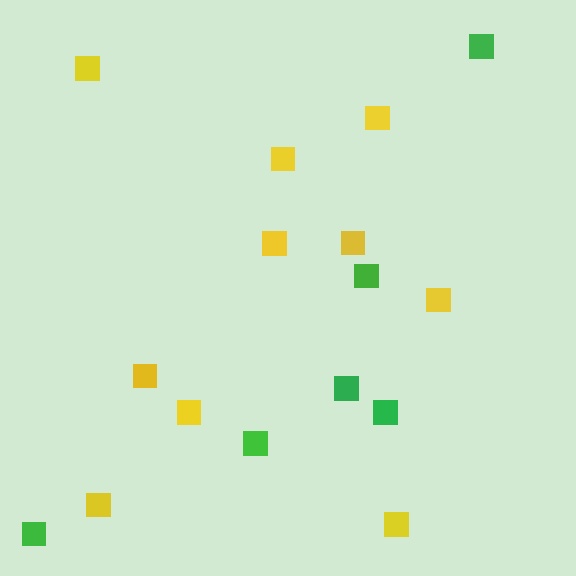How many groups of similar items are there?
There are 2 groups: one group of yellow squares (10) and one group of green squares (6).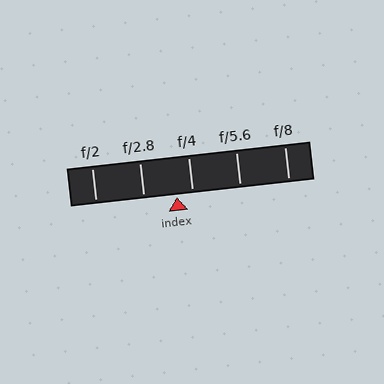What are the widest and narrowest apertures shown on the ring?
The widest aperture shown is f/2 and the narrowest is f/8.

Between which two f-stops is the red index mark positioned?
The index mark is between f/2.8 and f/4.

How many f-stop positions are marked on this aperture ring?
There are 5 f-stop positions marked.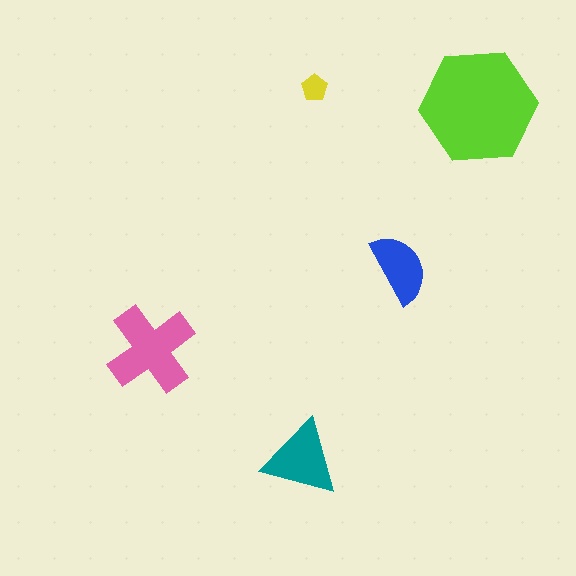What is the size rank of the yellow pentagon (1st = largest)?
5th.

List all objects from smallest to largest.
The yellow pentagon, the blue semicircle, the teal triangle, the pink cross, the lime hexagon.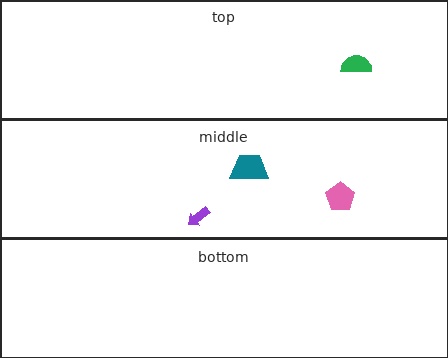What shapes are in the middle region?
The pink pentagon, the purple arrow, the teal trapezoid.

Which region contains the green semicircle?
The top region.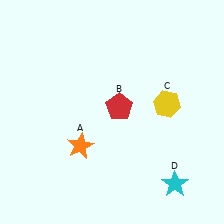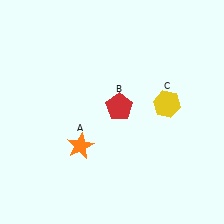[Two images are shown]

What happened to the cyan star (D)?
The cyan star (D) was removed in Image 2. It was in the bottom-right area of Image 1.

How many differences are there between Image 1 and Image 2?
There is 1 difference between the two images.